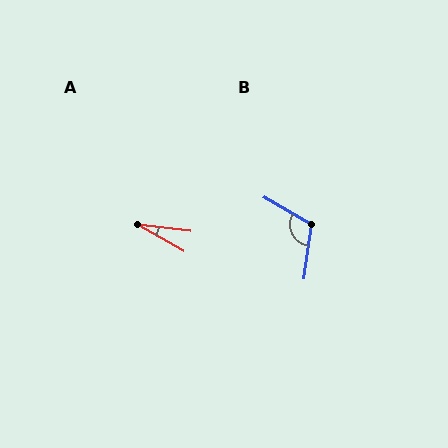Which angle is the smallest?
A, at approximately 23 degrees.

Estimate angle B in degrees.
Approximately 112 degrees.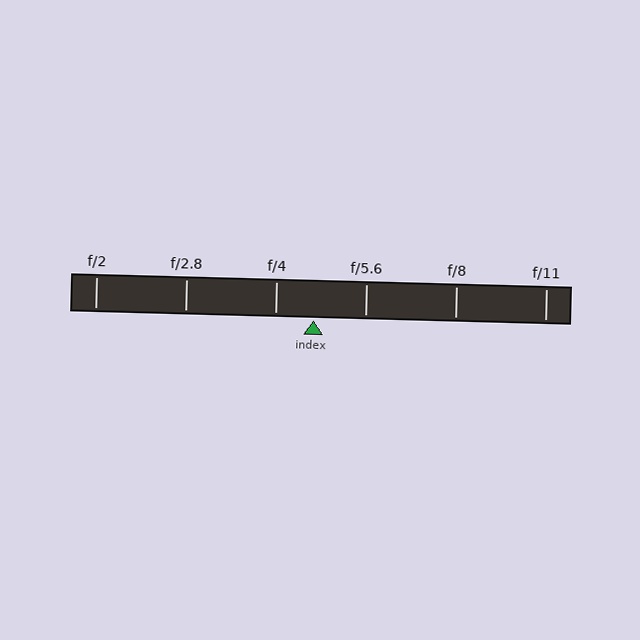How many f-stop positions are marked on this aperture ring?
There are 6 f-stop positions marked.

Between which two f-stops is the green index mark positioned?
The index mark is between f/4 and f/5.6.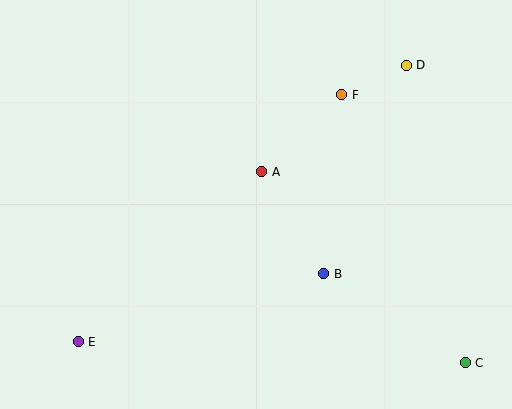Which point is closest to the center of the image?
Point A at (262, 172) is closest to the center.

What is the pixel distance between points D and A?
The distance between D and A is 179 pixels.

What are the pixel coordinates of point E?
Point E is at (78, 342).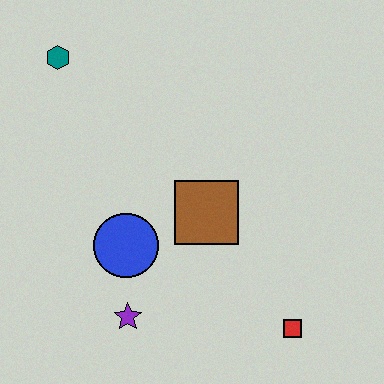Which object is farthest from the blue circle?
The teal hexagon is farthest from the blue circle.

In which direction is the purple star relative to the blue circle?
The purple star is below the blue circle.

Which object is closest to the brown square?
The blue circle is closest to the brown square.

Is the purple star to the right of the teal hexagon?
Yes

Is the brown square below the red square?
No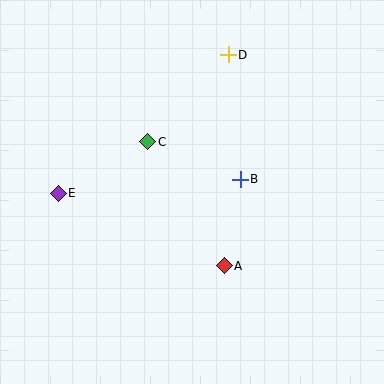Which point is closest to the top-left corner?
Point E is closest to the top-left corner.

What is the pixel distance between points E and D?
The distance between E and D is 220 pixels.